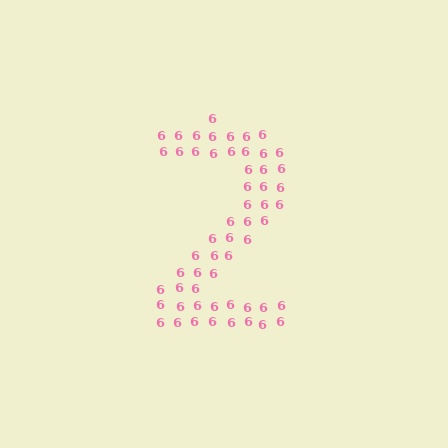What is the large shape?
The large shape is the digit 2.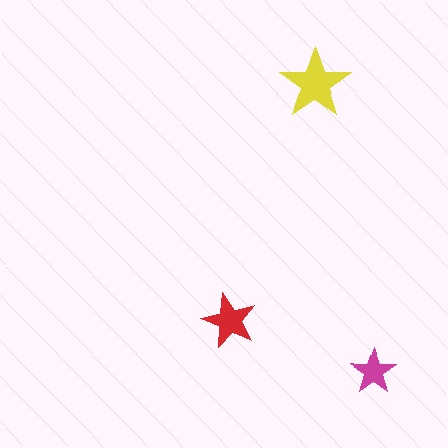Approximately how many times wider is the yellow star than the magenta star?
About 1.5 times wider.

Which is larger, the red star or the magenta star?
The red one.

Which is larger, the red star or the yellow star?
The yellow one.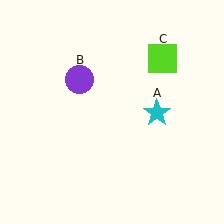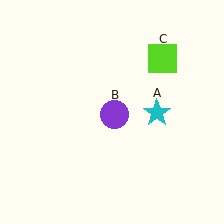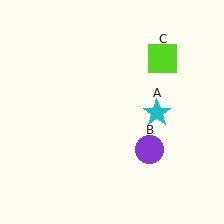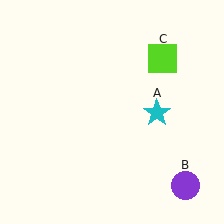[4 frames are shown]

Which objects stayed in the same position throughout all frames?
Cyan star (object A) and lime square (object C) remained stationary.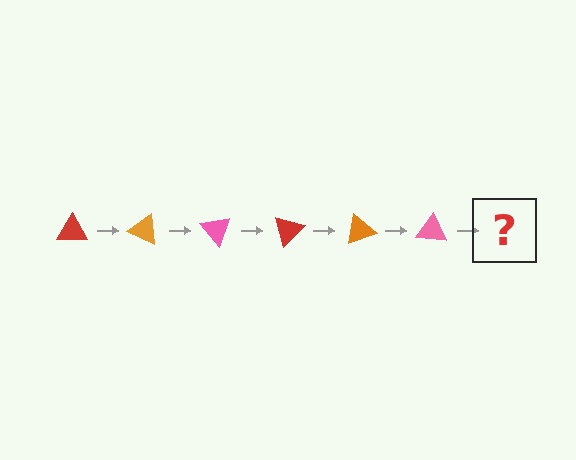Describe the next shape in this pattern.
It should be a red triangle, rotated 150 degrees from the start.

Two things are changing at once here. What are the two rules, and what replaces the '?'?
The two rules are that it rotates 25 degrees each step and the color cycles through red, orange, and pink. The '?' should be a red triangle, rotated 150 degrees from the start.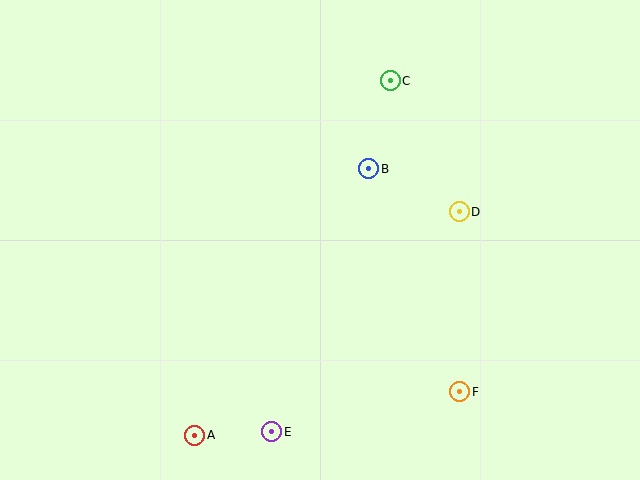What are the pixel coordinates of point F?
Point F is at (460, 392).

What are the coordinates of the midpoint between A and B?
The midpoint between A and B is at (282, 302).